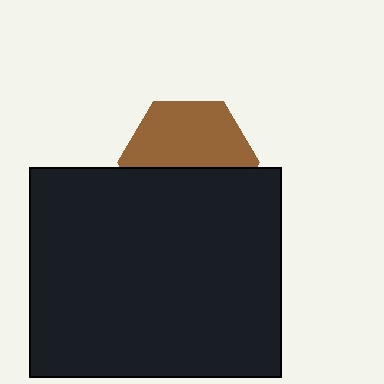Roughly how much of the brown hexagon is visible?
About half of it is visible (roughly 55%).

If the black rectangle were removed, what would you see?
You would see the complete brown hexagon.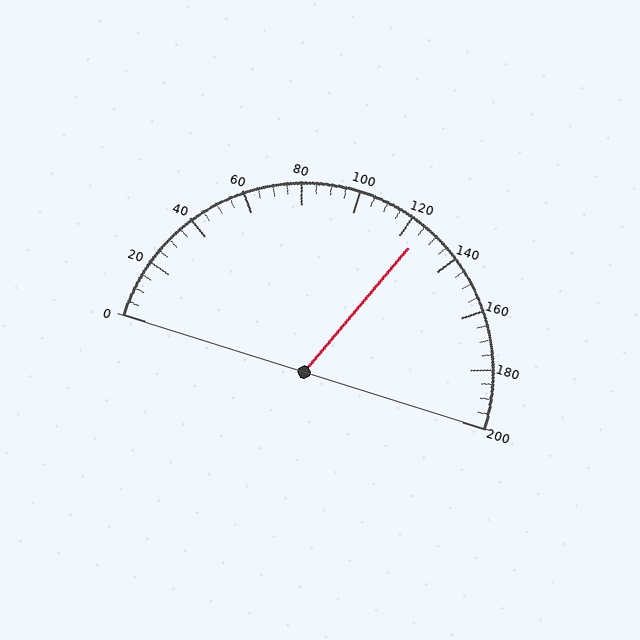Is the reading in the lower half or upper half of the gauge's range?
The reading is in the upper half of the range (0 to 200).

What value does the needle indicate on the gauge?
The needle indicates approximately 125.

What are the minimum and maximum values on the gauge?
The gauge ranges from 0 to 200.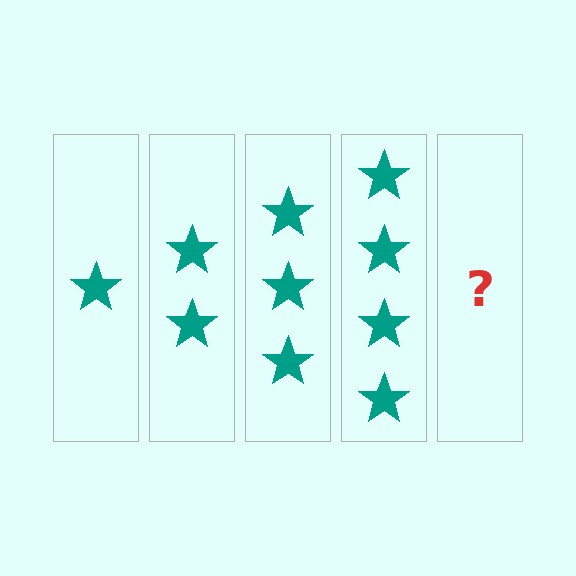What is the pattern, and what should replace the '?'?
The pattern is that each step adds one more star. The '?' should be 5 stars.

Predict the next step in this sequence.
The next step is 5 stars.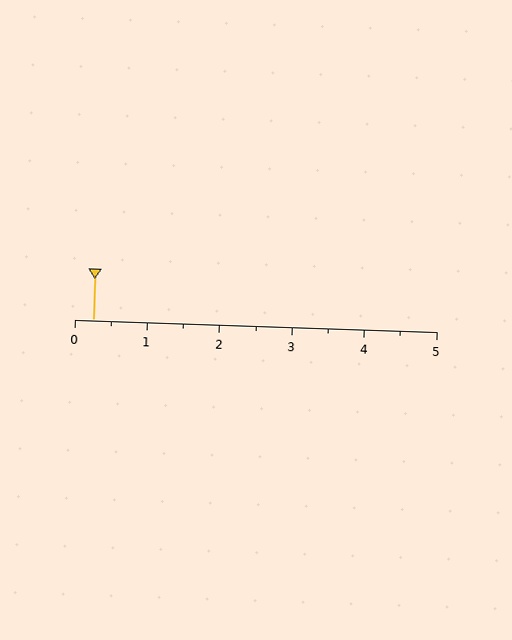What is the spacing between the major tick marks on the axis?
The major ticks are spaced 1 apart.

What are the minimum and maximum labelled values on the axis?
The axis runs from 0 to 5.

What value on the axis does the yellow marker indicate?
The marker indicates approximately 0.2.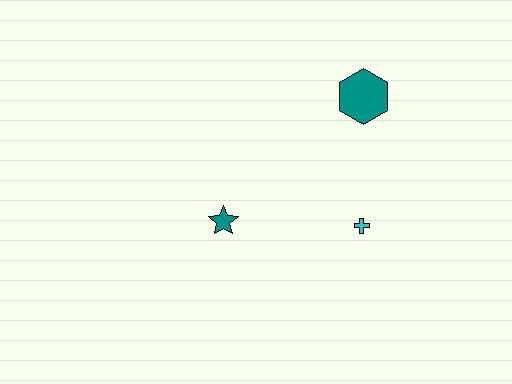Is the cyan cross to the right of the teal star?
Yes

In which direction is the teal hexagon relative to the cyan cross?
The teal hexagon is above the cyan cross.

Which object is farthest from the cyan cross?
The teal star is farthest from the cyan cross.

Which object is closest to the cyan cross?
The teal hexagon is closest to the cyan cross.